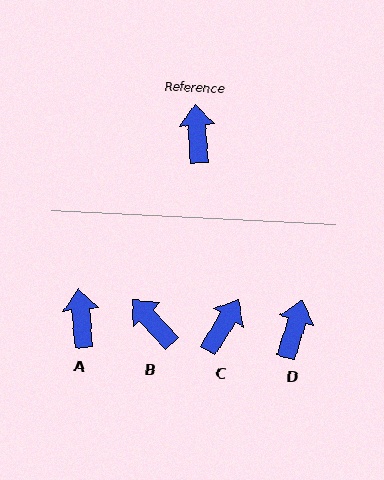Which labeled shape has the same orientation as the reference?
A.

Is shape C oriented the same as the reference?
No, it is off by about 36 degrees.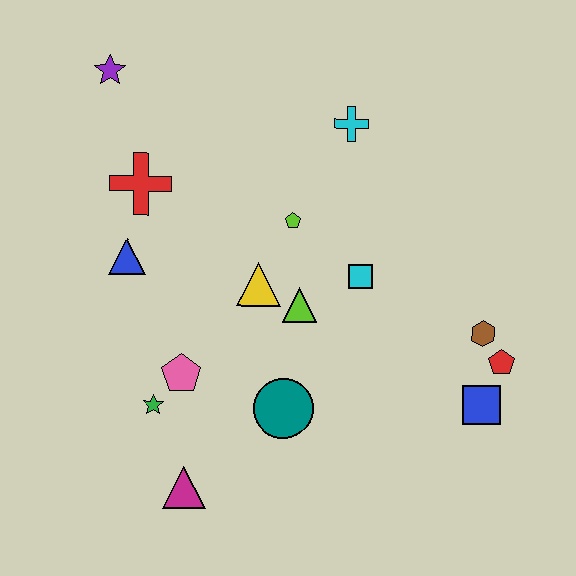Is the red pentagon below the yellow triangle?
Yes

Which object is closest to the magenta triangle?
The green star is closest to the magenta triangle.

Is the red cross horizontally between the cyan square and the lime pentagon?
No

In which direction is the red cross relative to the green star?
The red cross is above the green star.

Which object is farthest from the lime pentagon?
The magenta triangle is farthest from the lime pentagon.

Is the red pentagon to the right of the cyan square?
Yes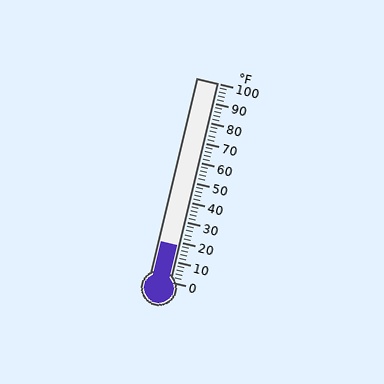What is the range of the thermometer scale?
The thermometer scale ranges from 0°F to 100°F.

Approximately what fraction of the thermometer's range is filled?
The thermometer is filled to approximately 20% of its range.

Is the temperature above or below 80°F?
The temperature is below 80°F.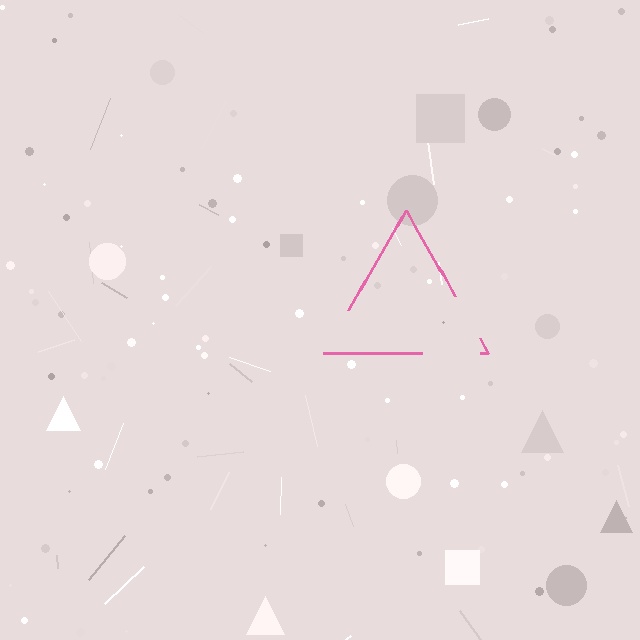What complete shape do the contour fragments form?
The contour fragments form a triangle.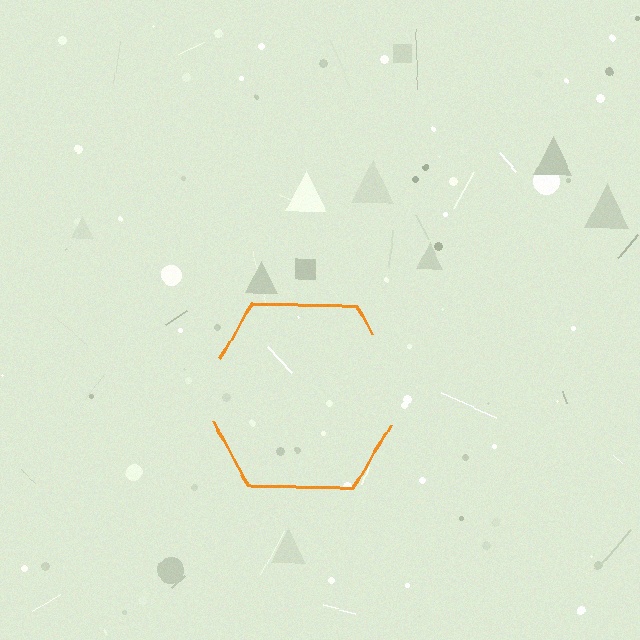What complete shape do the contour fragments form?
The contour fragments form a hexagon.